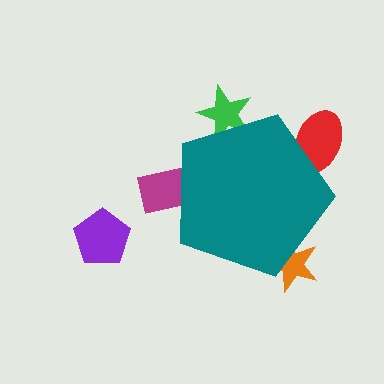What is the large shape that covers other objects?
A teal pentagon.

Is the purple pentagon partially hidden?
No, the purple pentagon is fully visible.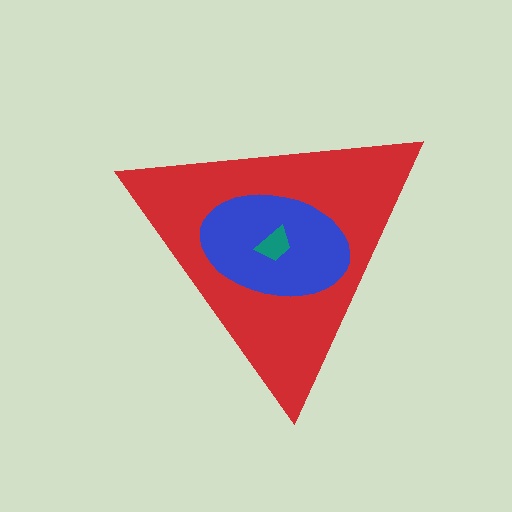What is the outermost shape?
The red triangle.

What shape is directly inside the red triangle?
The blue ellipse.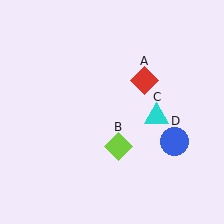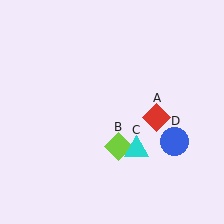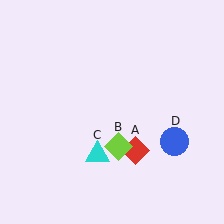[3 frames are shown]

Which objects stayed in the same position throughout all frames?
Lime diamond (object B) and blue circle (object D) remained stationary.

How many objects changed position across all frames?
2 objects changed position: red diamond (object A), cyan triangle (object C).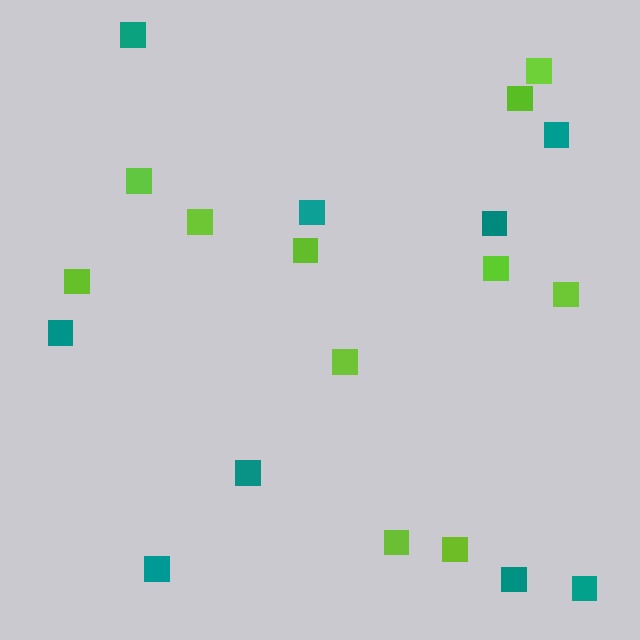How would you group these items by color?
There are 2 groups: one group of teal squares (9) and one group of lime squares (11).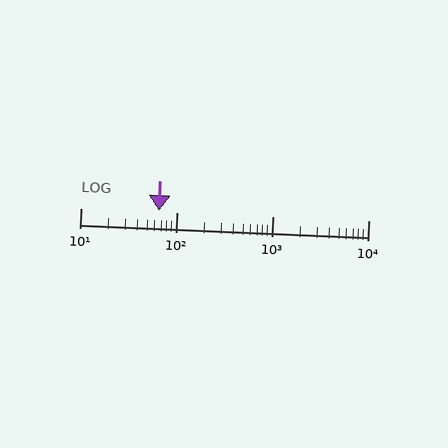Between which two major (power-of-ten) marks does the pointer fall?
The pointer is between 10 and 100.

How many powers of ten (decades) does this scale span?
The scale spans 3 decades, from 10 to 10000.